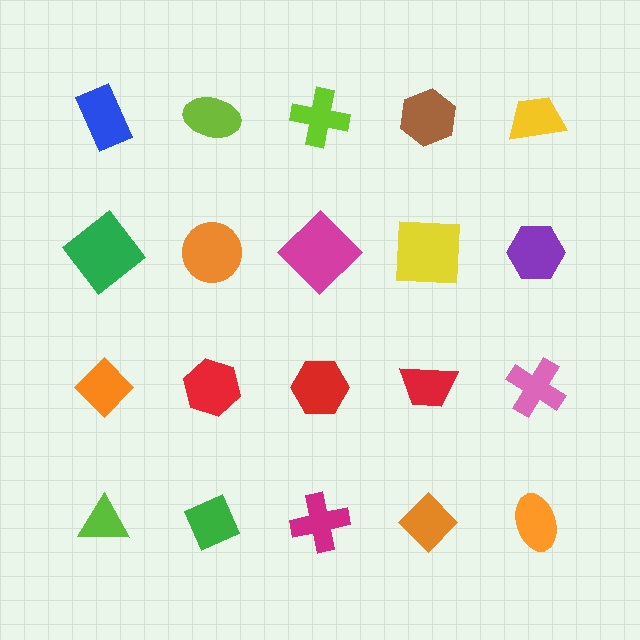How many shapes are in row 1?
5 shapes.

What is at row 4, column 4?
An orange diamond.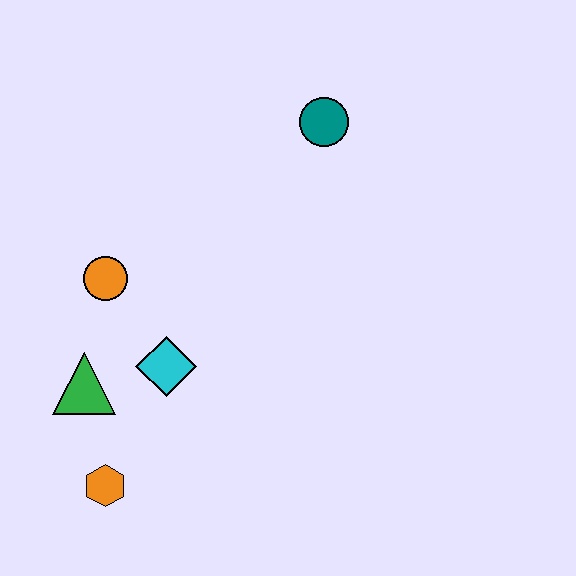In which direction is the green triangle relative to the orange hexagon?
The green triangle is above the orange hexagon.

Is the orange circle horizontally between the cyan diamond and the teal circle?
No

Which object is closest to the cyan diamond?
The green triangle is closest to the cyan diamond.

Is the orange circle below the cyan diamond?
No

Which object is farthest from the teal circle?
The orange hexagon is farthest from the teal circle.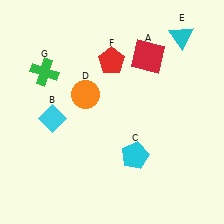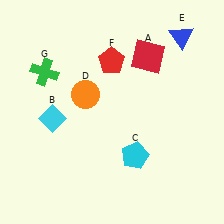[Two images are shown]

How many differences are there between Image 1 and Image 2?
There is 1 difference between the two images.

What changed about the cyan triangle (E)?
In Image 1, E is cyan. In Image 2, it changed to blue.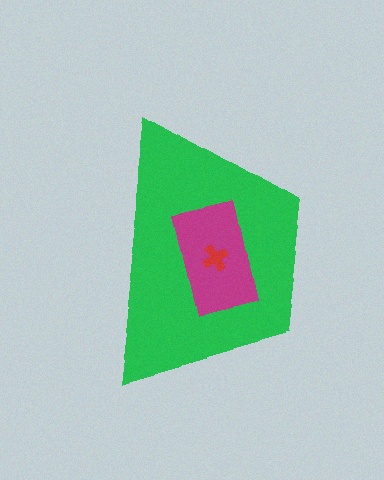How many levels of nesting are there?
3.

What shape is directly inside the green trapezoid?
The magenta rectangle.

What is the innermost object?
The red cross.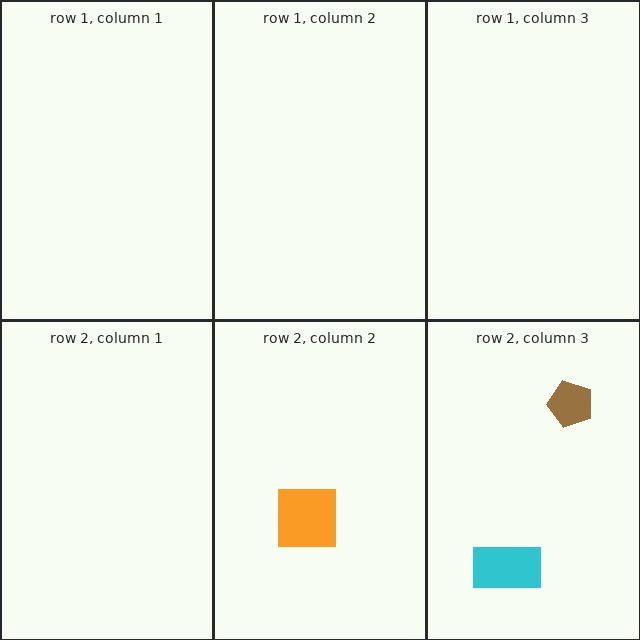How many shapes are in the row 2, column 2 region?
1.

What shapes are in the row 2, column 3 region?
The brown pentagon, the cyan rectangle.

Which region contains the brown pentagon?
The row 2, column 3 region.